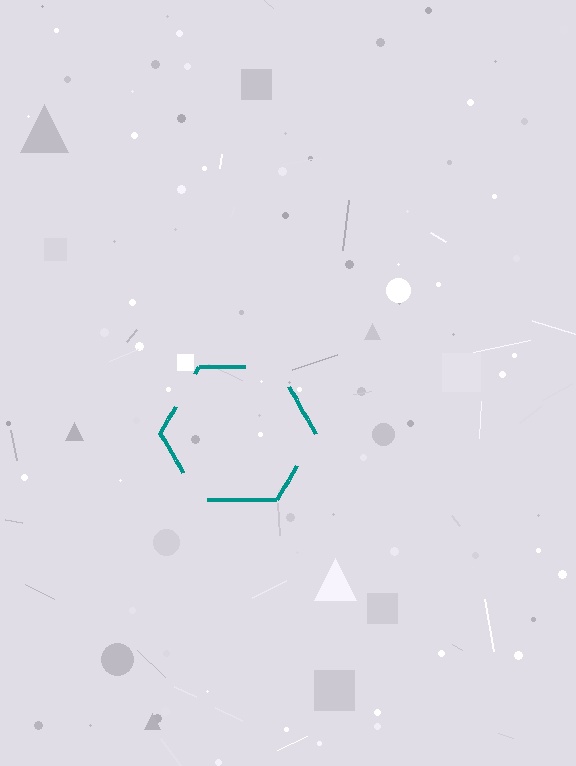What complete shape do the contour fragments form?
The contour fragments form a hexagon.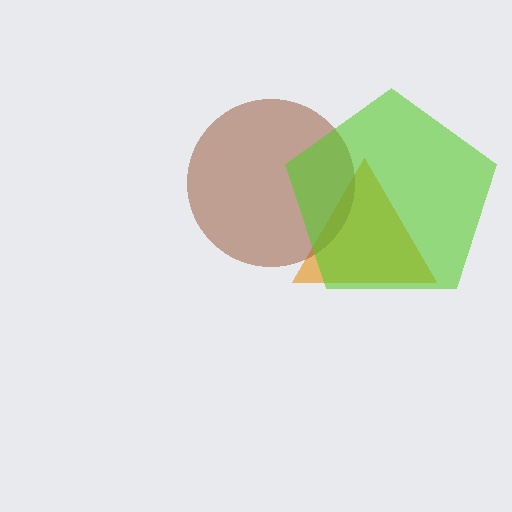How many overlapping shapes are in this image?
There are 3 overlapping shapes in the image.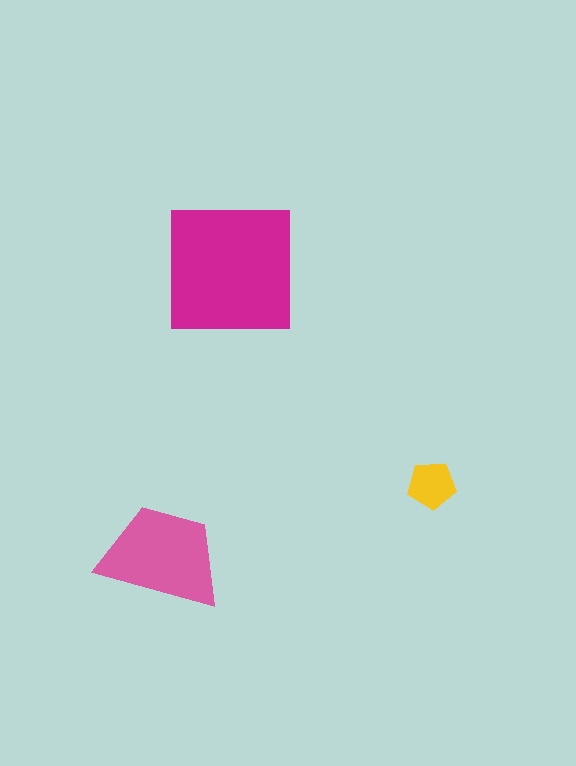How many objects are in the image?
There are 3 objects in the image.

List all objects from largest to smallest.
The magenta square, the pink trapezoid, the yellow pentagon.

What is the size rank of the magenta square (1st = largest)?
1st.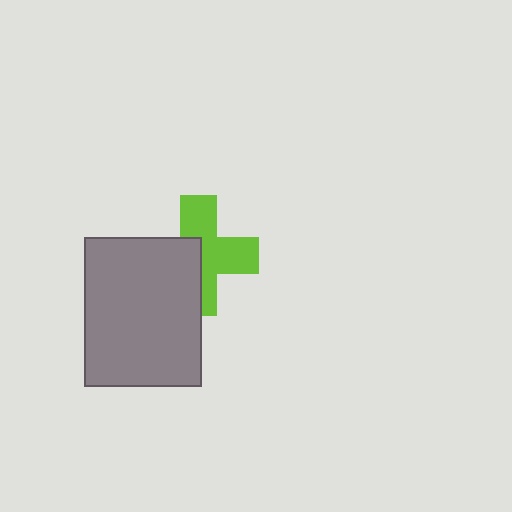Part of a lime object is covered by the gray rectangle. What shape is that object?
It is a cross.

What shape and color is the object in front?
The object in front is a gray rectangle.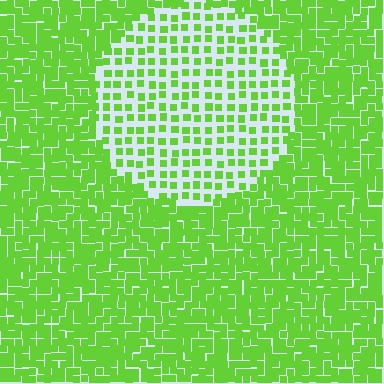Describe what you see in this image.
The image contains small lime elements arranged at two different densities. A circle-shaped region is visible where the elements are less densely packed than the surrounding area.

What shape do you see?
I see a circle.